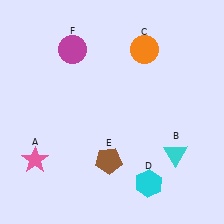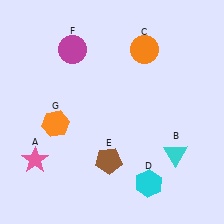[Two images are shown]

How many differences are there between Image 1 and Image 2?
There is 1 difference between the two images.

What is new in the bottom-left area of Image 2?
An orange hexagon (G) was added in the bottom-left area of Image 2.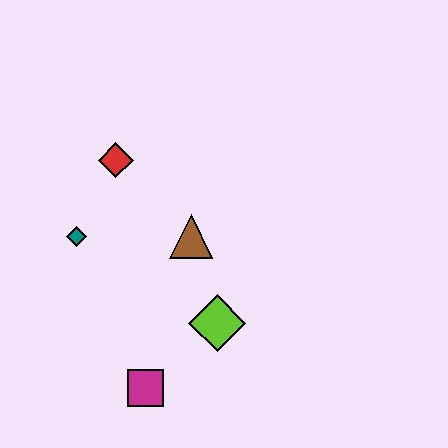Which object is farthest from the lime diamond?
The red diamond is farthest from the lime diamond.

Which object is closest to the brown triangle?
The lime diamond is closest to the brown triangle.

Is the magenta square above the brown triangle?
No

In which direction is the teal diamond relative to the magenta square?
The teal diamond is above the magenta square.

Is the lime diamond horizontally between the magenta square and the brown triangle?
No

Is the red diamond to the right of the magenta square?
No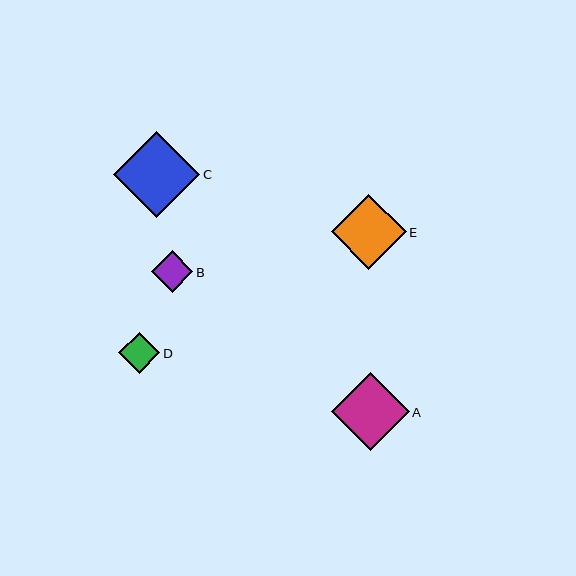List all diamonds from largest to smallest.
From largest to smallest: C, A, E, B, D.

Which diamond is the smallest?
Diamond D is the smallest with a size of approximately 41 pixels.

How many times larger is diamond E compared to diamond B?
Diamond E is approximately 1.8 times the size of diamond B.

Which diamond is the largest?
Diamond C is the largest with a size of approximately 86 pixels.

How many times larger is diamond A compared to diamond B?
Diamond A is approximately 1.9 times the size of diamond B.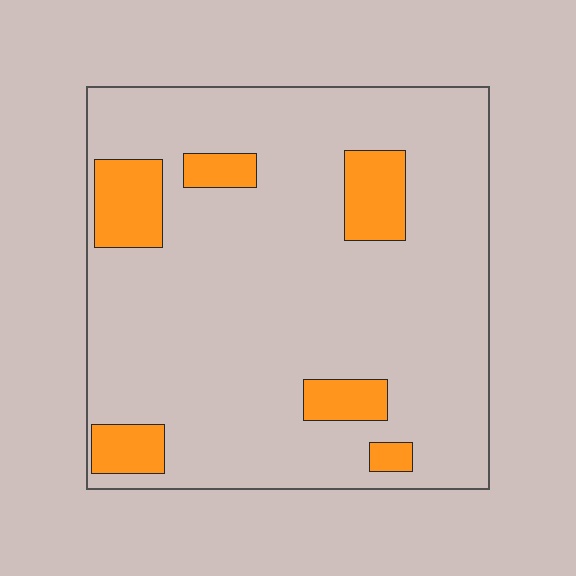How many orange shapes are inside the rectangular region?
6.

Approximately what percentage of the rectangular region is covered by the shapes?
Approximately 15%.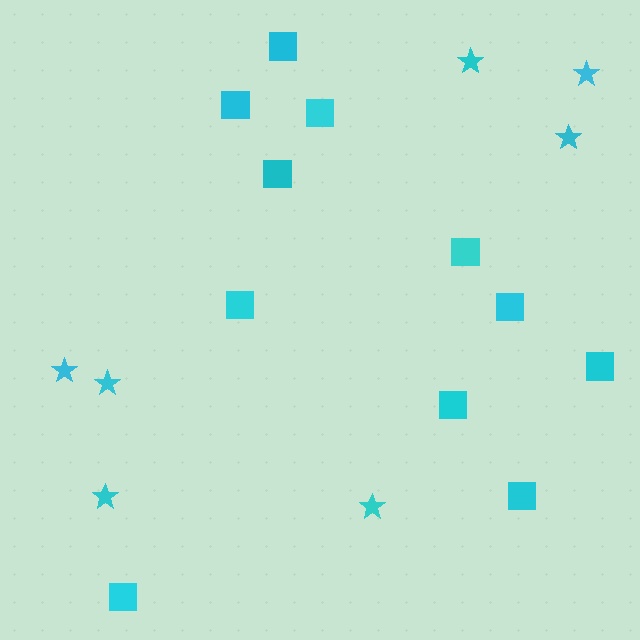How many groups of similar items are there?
There are 2 groups: one group of stars (7) and one group of squares (11).